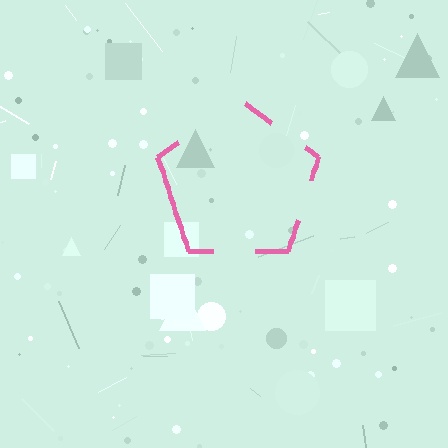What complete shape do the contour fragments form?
The contour fragments form a pentagon.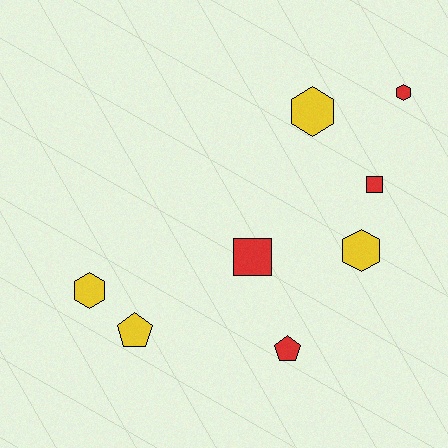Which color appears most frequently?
Red, with 4 objects.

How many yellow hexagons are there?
There are 3 yellow hexagons.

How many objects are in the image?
There are 8 objects.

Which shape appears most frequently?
Hexagon, with 4 objects.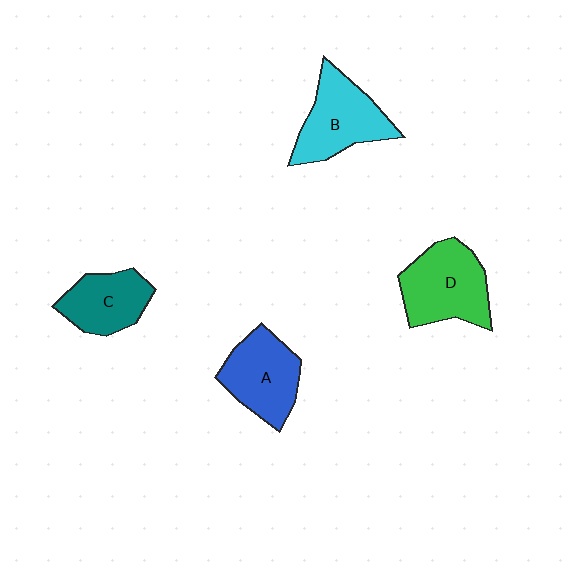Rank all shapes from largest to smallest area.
From largest to smallest: D (green), B (cyan), A (blue), C (teal).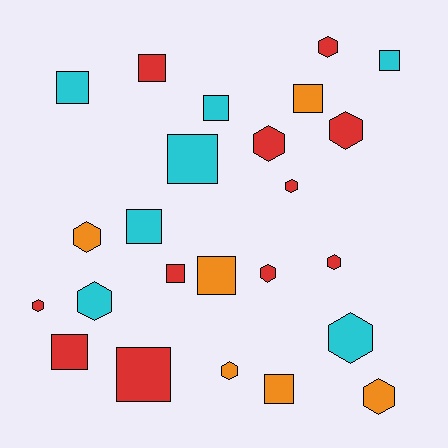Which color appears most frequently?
Red, with 11 objects.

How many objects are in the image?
There are 24 objects.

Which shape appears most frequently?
Square, with 12 objects.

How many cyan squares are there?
There are 5 cyan squares.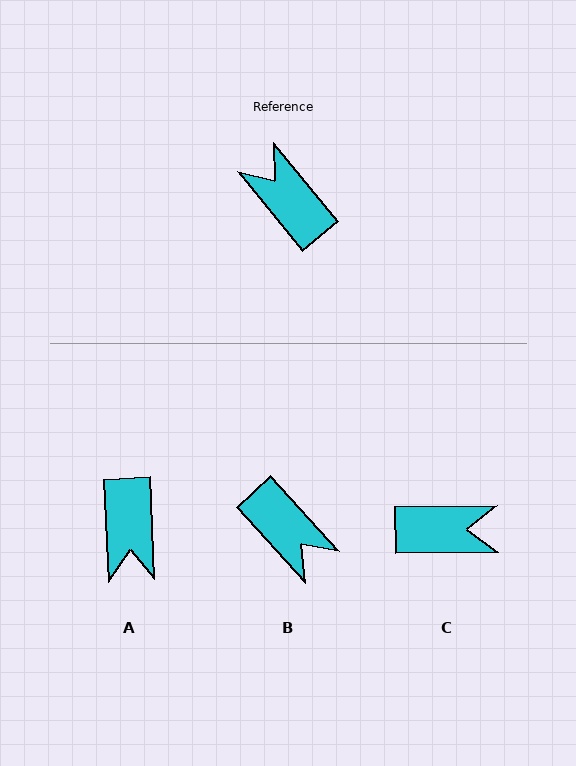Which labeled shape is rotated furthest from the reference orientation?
B, about 177 degrees away.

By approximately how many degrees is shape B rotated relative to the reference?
Approximately 177 degrees clockwise.